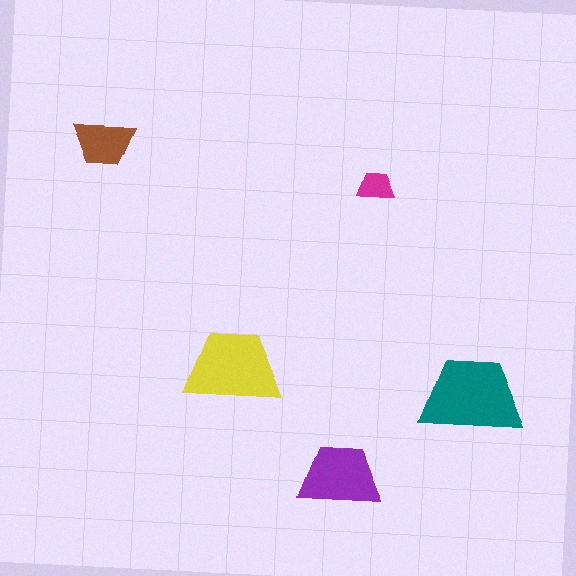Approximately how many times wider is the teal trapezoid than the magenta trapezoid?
About 2.5 times wider.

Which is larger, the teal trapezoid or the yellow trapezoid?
The teal one.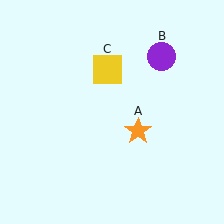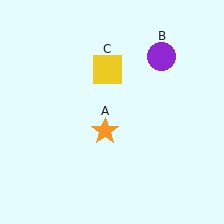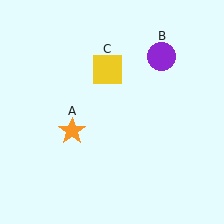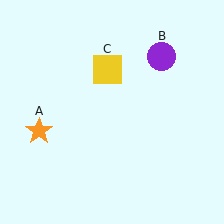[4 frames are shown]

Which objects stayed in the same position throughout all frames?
Purple circle (object B) and yellow square (object C) remained stationary.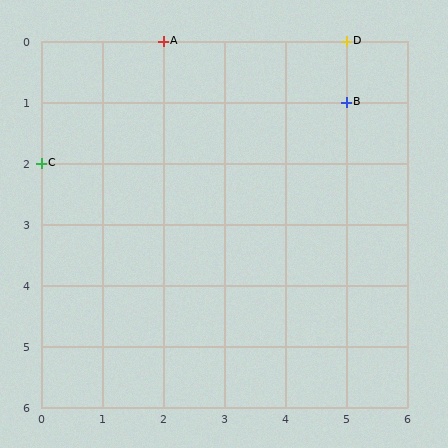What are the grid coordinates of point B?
Point B is at grid coordinates (5, 1).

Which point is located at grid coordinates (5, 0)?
Point D is at (5, 0).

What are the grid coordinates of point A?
Point A is at grid coordinates (2, 0).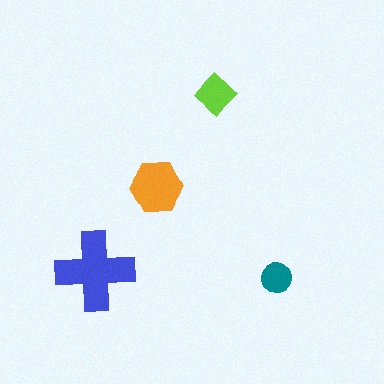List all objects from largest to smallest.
The blue cross, the orange hexagon, the lime diamond, the teal circle.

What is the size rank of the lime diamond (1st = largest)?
3rd.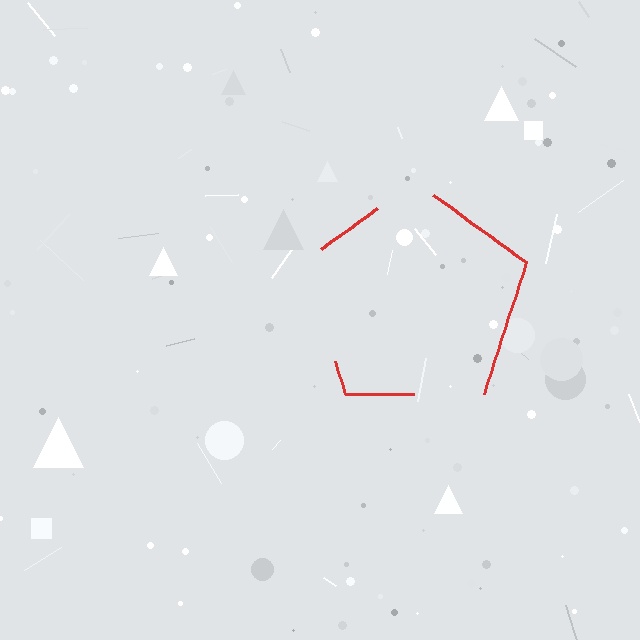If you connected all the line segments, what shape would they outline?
They would outline a pentagon.